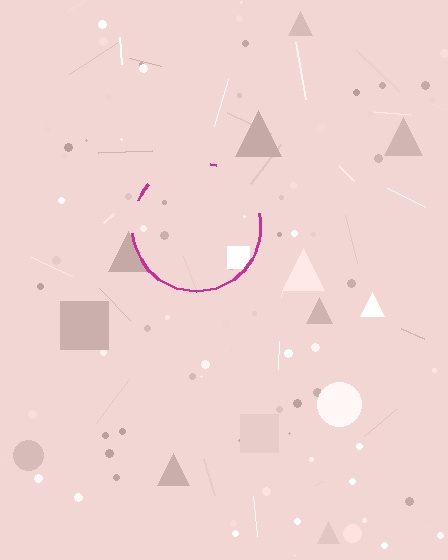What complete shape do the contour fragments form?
The contour fragments form a circle.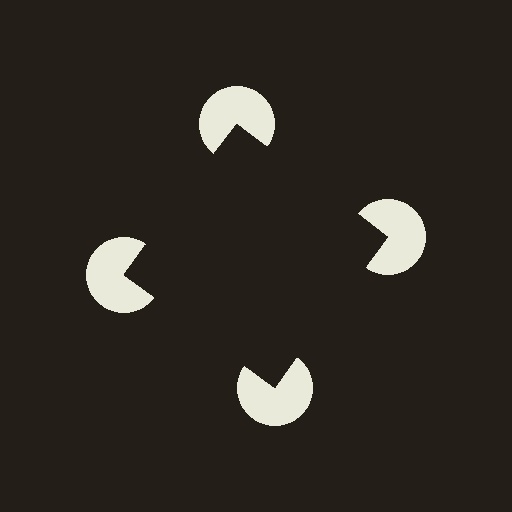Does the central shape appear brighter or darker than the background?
It typically appears slightly darker than the background, even though no actual brightness change is drawn.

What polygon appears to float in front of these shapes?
An illusory square — its edges are inferred from the aligned wedge cuts in the pac-man discs, not physically drawn.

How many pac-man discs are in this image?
There are 4 — one at each vertex of the illusory square.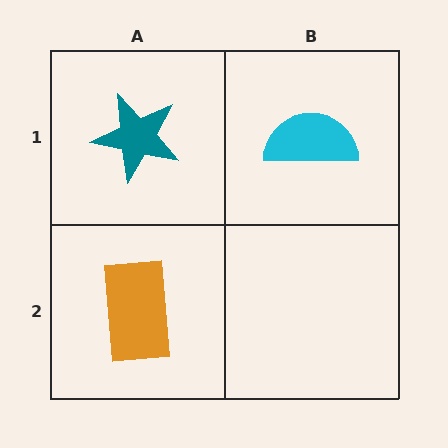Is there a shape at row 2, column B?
No, that cell is empty.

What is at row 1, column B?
A cyan semicircle.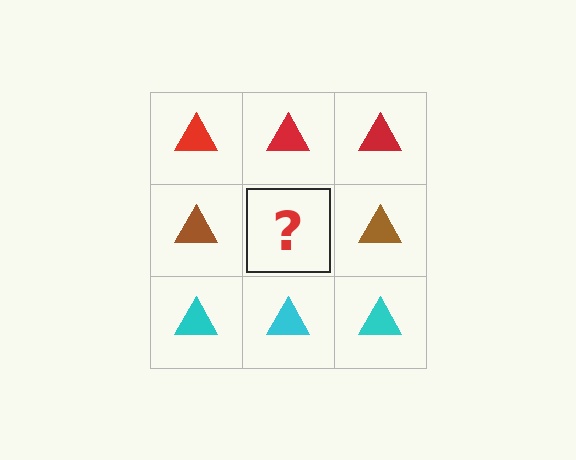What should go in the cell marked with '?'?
The missing cell should contain a brown triangle.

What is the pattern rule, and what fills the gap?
The rule is that each row has a consistent color. The gap should be filled with a brown triangle.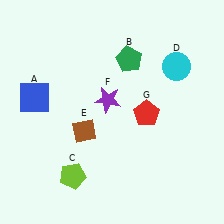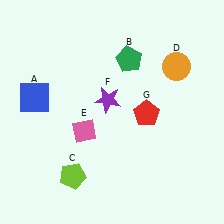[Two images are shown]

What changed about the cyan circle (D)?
In Image 1, D is cyan. In Image 2, it changed to orange.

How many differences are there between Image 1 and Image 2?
There are 2 differences between the two images.